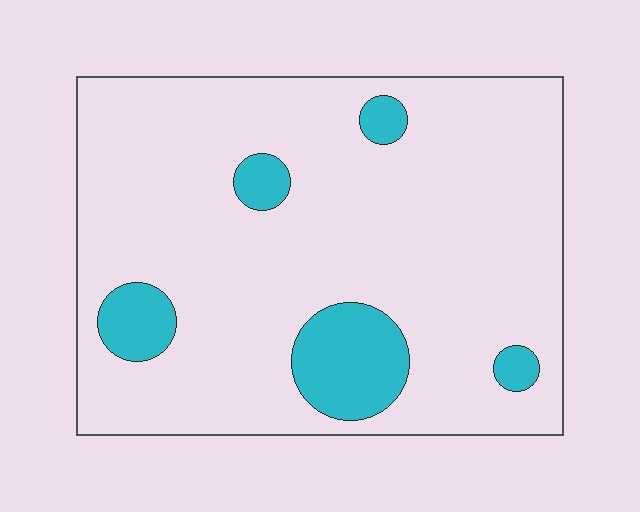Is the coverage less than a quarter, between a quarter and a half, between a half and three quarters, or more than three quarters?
Less than a quarter.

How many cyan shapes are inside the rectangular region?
5.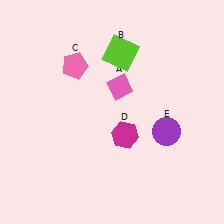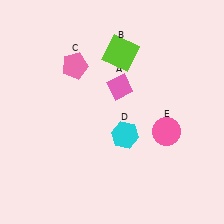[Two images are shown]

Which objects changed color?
D changed from magenta to cyan. E changed from purple to pink.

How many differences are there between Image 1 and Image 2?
There are 2 differences between the two images.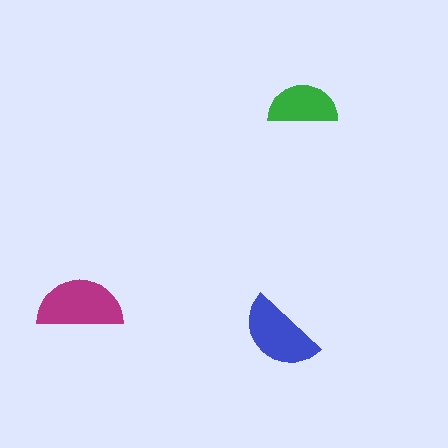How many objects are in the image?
There are 3 objects in the image.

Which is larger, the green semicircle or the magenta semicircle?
The magenta one.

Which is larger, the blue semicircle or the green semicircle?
The blue one.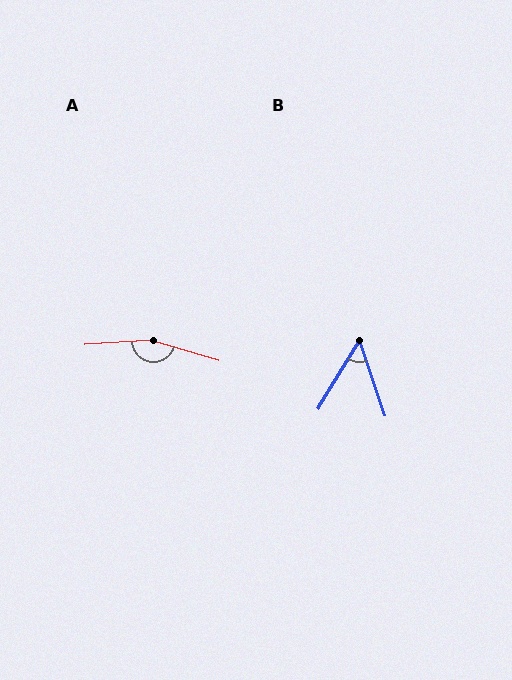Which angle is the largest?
A, at approximately 159 degrees.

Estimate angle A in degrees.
Approximately 159 degrees.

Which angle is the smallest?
B, at approximately 50 degrees.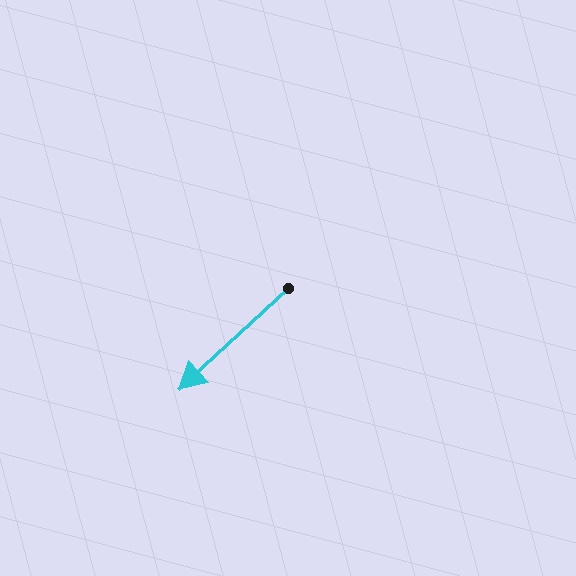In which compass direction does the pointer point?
Southwest.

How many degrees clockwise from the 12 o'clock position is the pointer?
Approximately 227 degrees.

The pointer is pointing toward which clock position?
Roughly 8 o'clock.